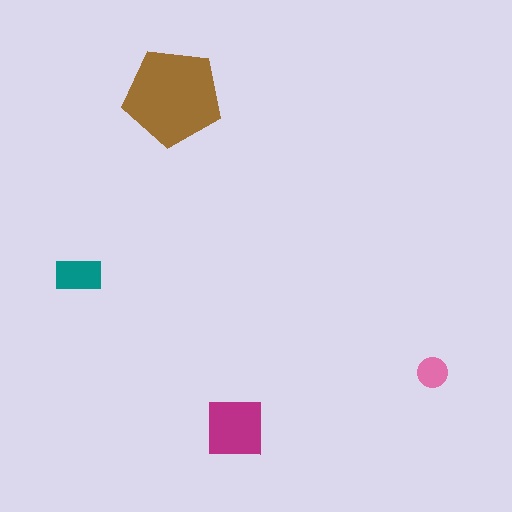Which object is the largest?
The brown pentagon.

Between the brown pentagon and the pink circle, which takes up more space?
The brown pentagon.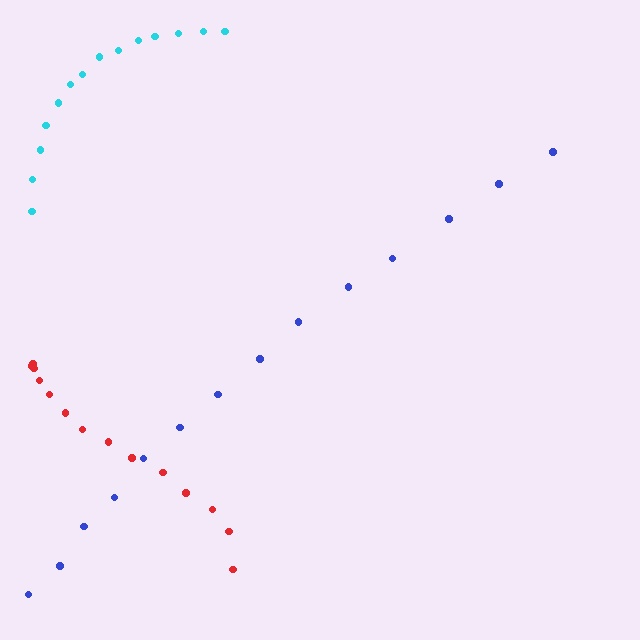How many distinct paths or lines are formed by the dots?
There are 3 distinct paths.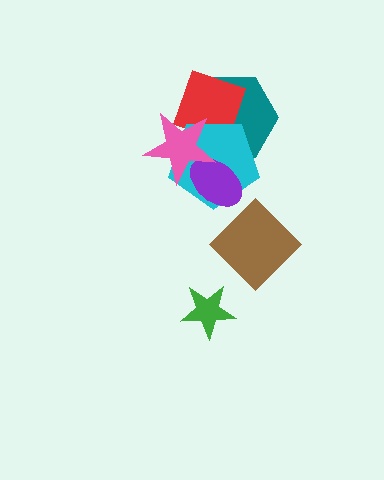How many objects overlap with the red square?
3 objects overlap with the red square.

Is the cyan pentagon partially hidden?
Yes, it is partially covered by another shape.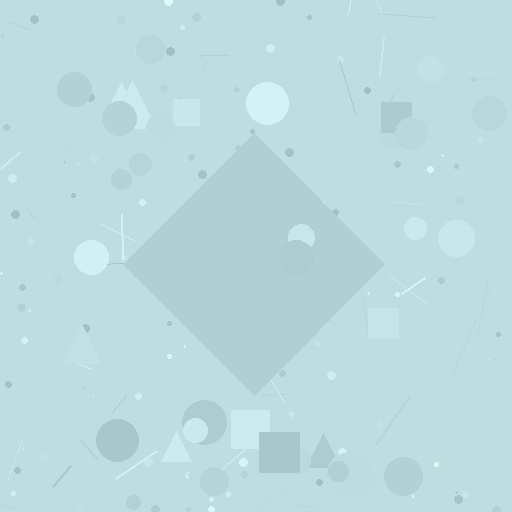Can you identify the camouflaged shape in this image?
The camouflaged shape is a diamond.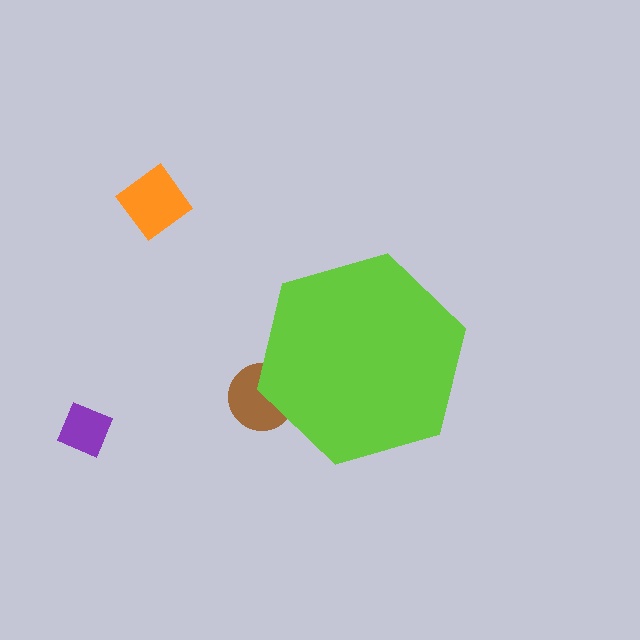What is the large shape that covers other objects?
A lime hexagon.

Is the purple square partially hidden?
No, the purple square is fully visible.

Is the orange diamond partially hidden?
No, the orange diamond is fully visible.